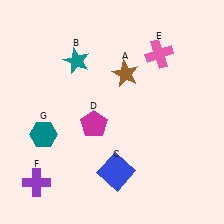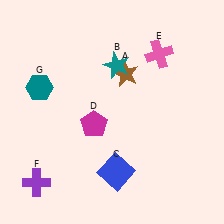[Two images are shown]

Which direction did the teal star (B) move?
The teal star (B) moved right.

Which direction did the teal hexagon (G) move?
The teal hexagon (G) moved up.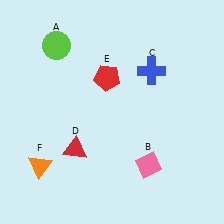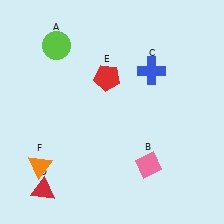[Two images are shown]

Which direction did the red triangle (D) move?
The red triangle (D) moved down.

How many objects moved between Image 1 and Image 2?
1 object moved between the two images.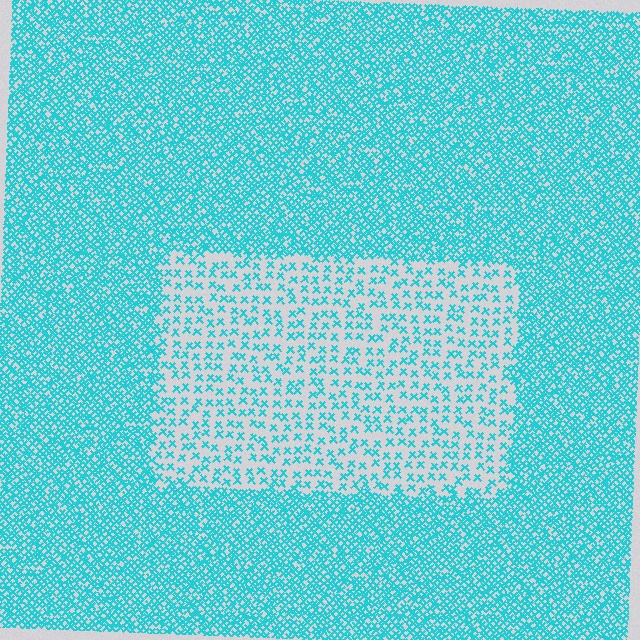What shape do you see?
I see a rectangle.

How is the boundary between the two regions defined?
The boundary is defined by a change in element density (approximately 2.9x ratio). All elements are the same color, size, and shape.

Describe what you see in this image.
The image contains small cyan elements arranged at two different densities. A rectangle-shaped region is visible where the elements are less densely packed than the surrounding area.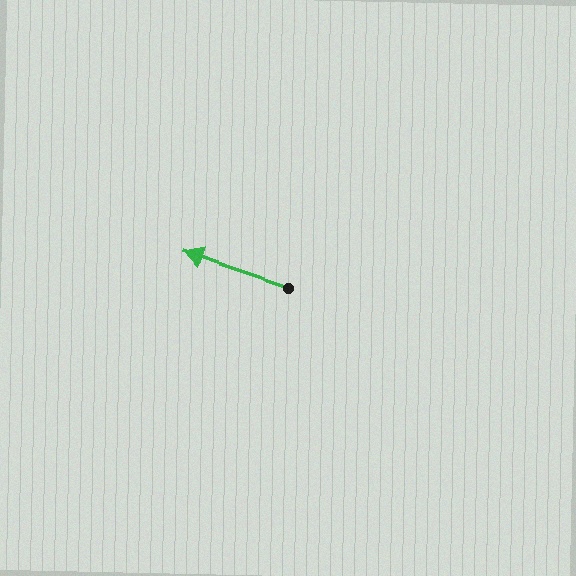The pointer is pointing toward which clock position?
Roughly 10 o'clock.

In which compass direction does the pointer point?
West.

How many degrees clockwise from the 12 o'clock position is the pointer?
Approximately 288 degrees.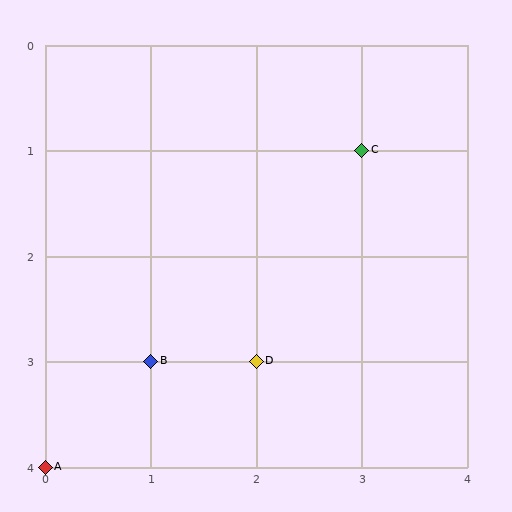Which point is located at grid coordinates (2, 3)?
Point D is at (2, 3).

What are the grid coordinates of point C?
Point C is at grid coordinates (3, 1).